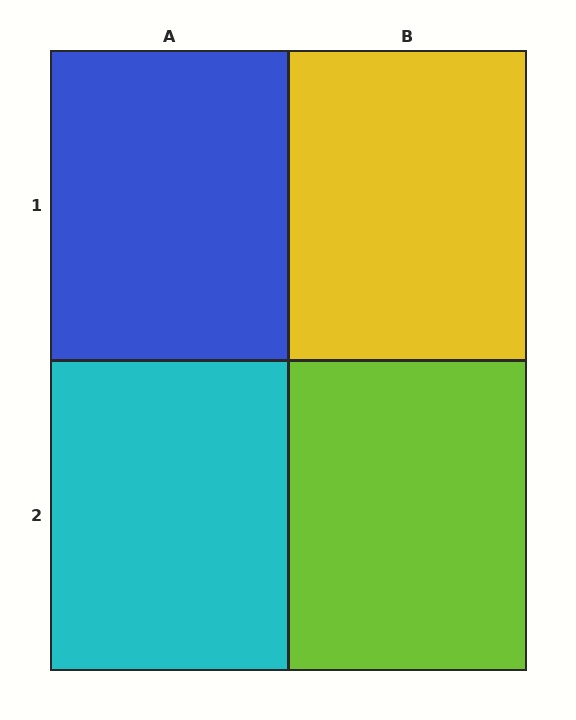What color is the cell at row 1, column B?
Yellow.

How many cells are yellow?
1 cell is yellow.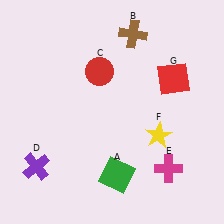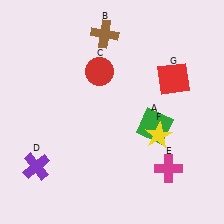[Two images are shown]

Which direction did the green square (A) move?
The green square (A) moved up.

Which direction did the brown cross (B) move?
The brown cross (B) moved left.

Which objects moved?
The objects that moved are: the green square (A), the brown cross (B).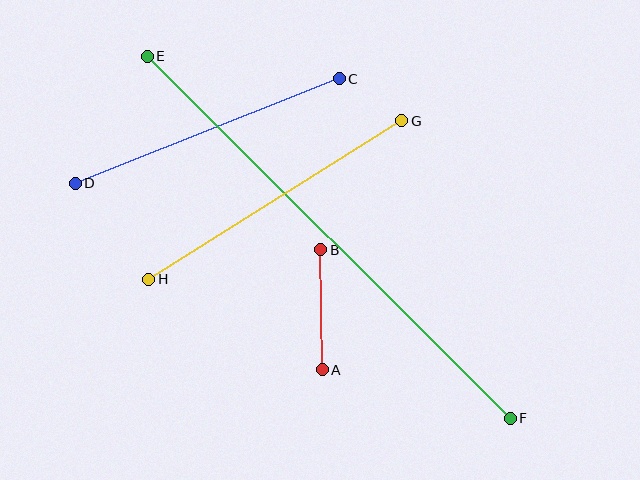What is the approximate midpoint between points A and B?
The midpoint is at approximately (321, 310) pixels.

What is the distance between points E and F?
The distance is approximately 513 pixels.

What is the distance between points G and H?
The distance is approximately 298 pixels.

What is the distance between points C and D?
The distance is approximately 284 pixels.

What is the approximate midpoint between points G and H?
The midpoint is at approximately (275, 200) pixels.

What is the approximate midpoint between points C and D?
The midpoint is at approximately (207, 131) pixels.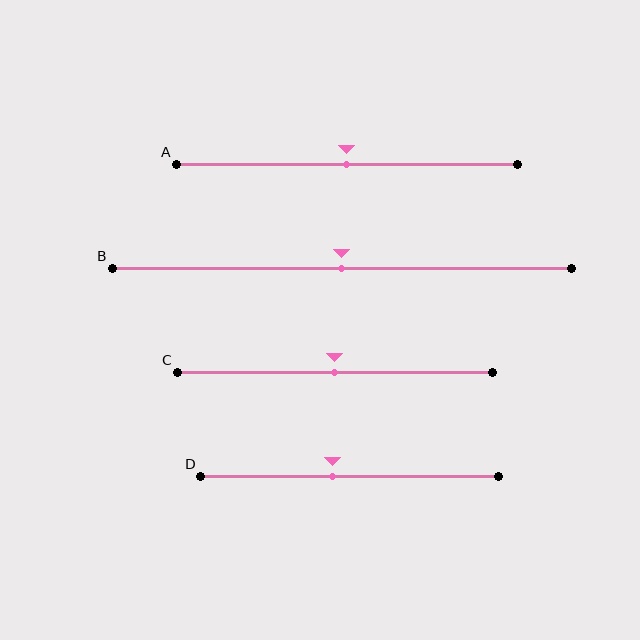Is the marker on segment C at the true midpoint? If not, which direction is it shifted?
Yes, the marker on segment C is at the true midpoint.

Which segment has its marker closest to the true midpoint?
Segment A has its marker closest to the true midpoint.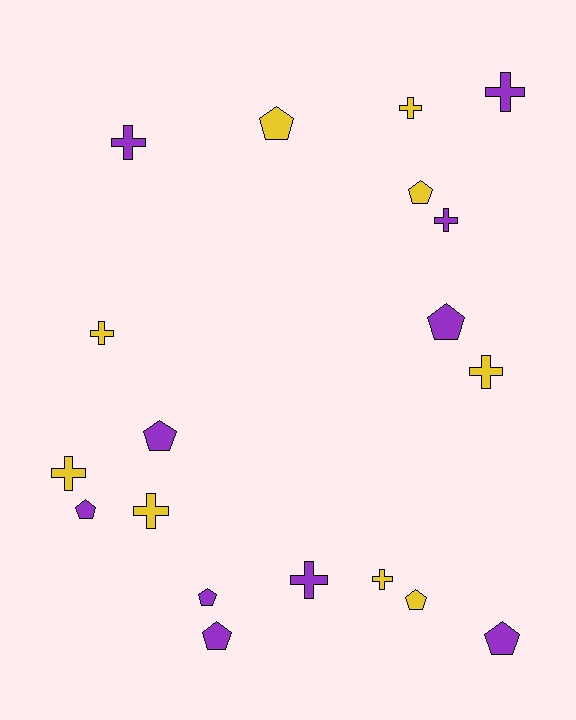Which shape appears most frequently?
Cross, with 10 objects.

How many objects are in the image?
There are 19 objects.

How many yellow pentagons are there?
There are 3 yellow pentagons.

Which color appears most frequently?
Purple, with 10 objects.